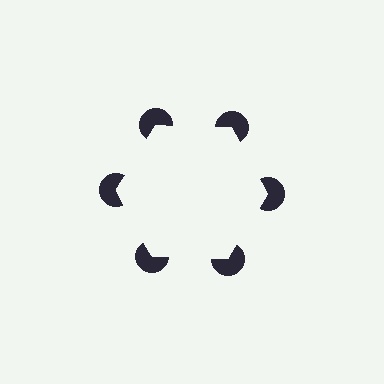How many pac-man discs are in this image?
There are 6 — one at each vertex of the illusory hexagon.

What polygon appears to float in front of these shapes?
An illusory hexagon — its edges are inferred from the aligned wedge cuts in the pac-man discs, not physically drawn.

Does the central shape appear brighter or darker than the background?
It typically appears slightly brighter than the background, even though no actual brightness change is drawn.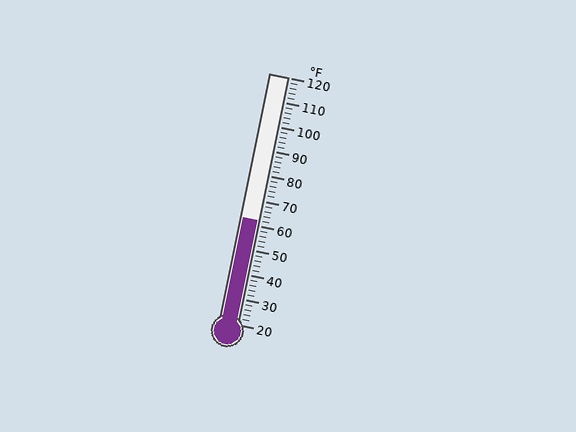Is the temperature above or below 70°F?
The temperature is below 70°F.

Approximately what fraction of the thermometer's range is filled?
The thermometer is filled to approximately 40% of its range.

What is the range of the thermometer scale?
The thermometer scale ranges from 20°F to 120°F.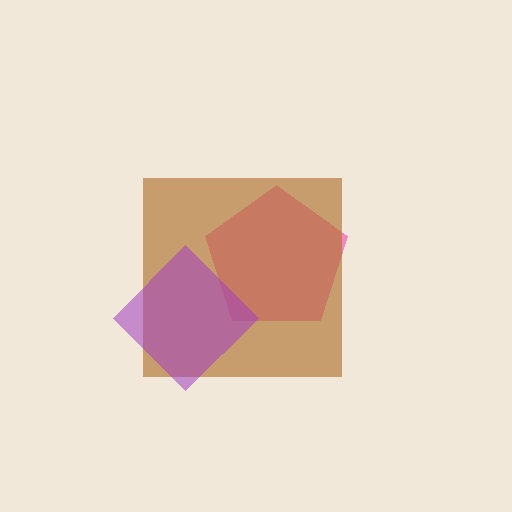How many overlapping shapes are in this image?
There are 3 overlapping shapes in the image.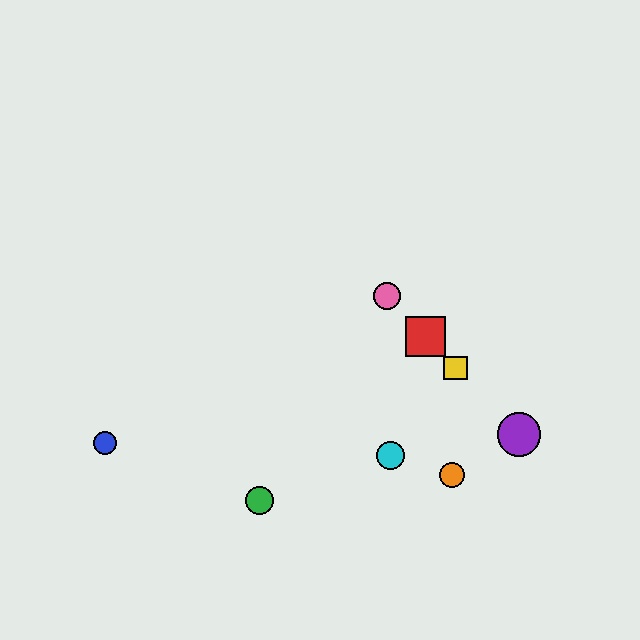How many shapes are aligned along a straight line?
4 shapes (the red square, the yellow square, the purple circle, the pink circle) are aligned along a straight line.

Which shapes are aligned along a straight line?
The red square, the yellow square, the purple circle, the pink circle are aligned along a straight line.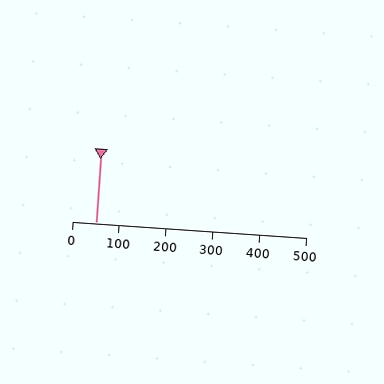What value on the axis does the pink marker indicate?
The marker indicates approximately 50.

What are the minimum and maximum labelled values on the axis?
The axis runs from 0 to 500.